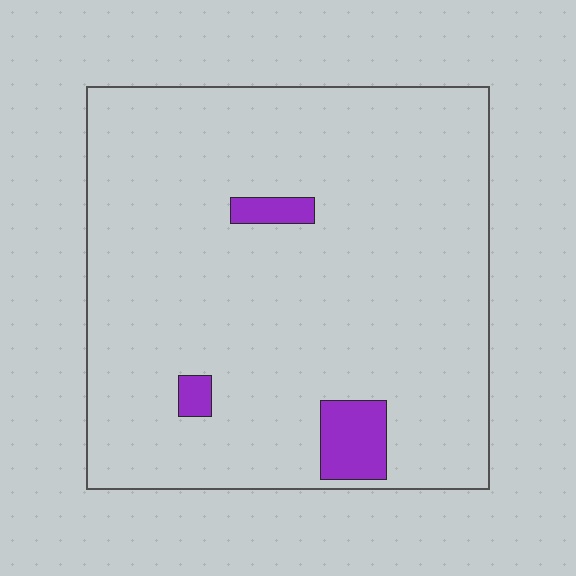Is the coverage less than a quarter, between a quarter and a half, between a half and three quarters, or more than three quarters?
Less than a quarter.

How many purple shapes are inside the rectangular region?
3.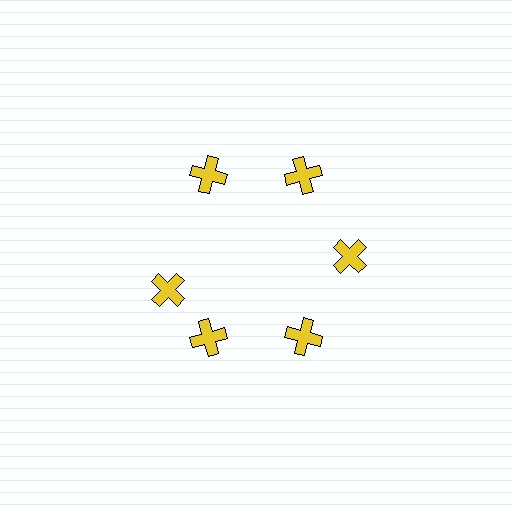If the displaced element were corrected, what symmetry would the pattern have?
It would have 6-fold rotational symmetry — the pattern would map onto itself every 60 degrees.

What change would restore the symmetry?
The symmetry would be restored by rotating it back into even spacing with its neighbors so that all 6 crosses sit at equal angles and equal distance from the center.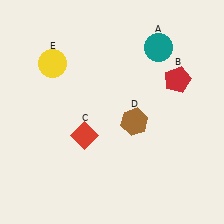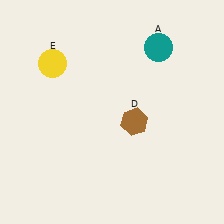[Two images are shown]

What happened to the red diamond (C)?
The red diamond (C) was removed in Image 2. It was in the bottom-left area of Image 1.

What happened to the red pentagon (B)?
The red pentagon (B) was removed in Image 2. It was in the top-right area of Image 1.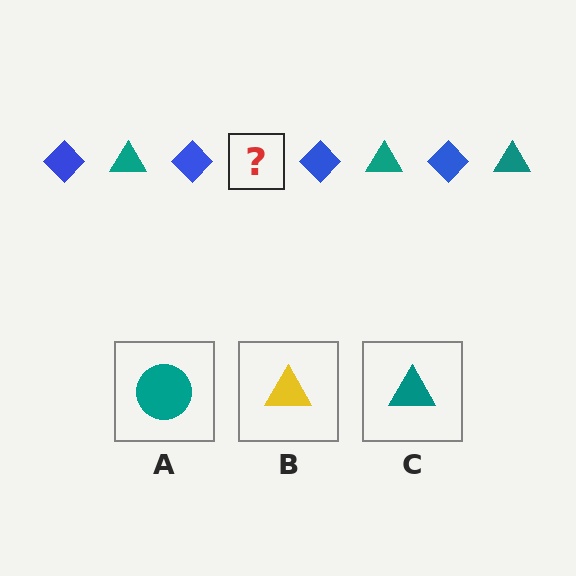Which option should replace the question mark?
Option C.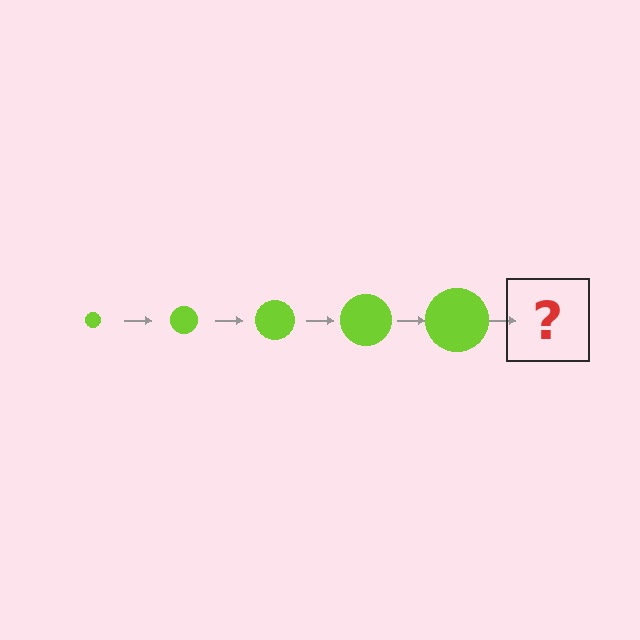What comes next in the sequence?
The next element should be a lime circle, larger than the previous one.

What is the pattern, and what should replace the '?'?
The pattern is that the circle gets progressively larger each step. The '?' should be a lime circle, larger than the previous one.